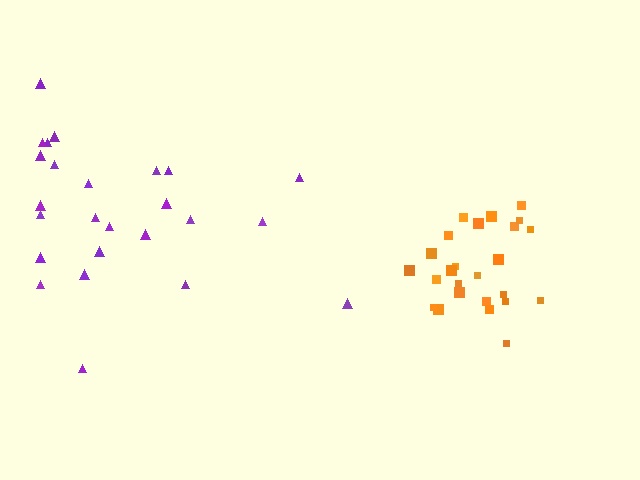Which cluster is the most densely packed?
Orange.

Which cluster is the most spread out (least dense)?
Purple.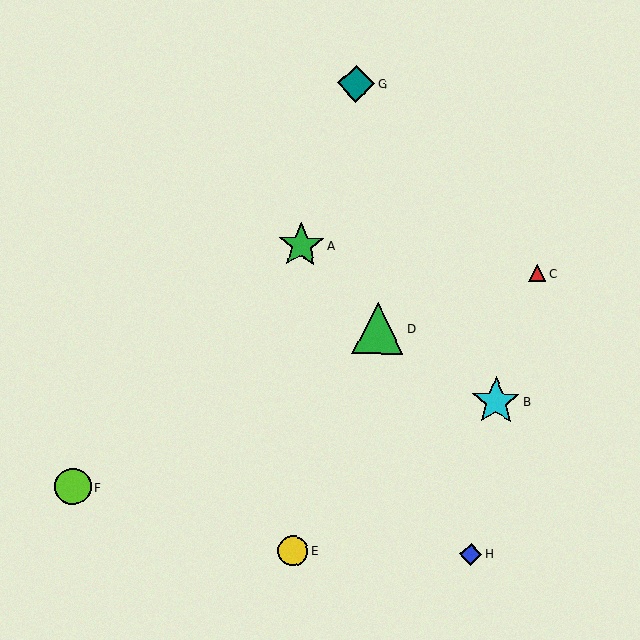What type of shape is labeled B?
Shape B is a cyan star.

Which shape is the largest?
The green triangle (labeled D) is the largest.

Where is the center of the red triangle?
The center of the red triangle is at (537, 273).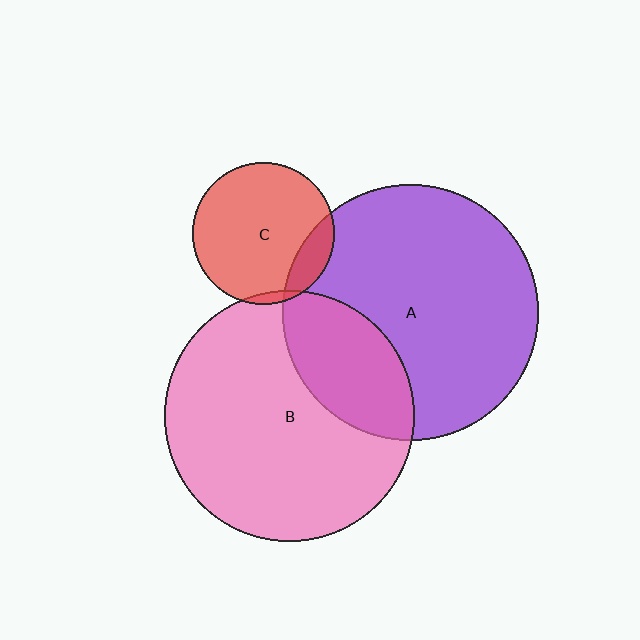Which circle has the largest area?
Circle A (purple).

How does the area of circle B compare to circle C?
Approximately 3.1 times.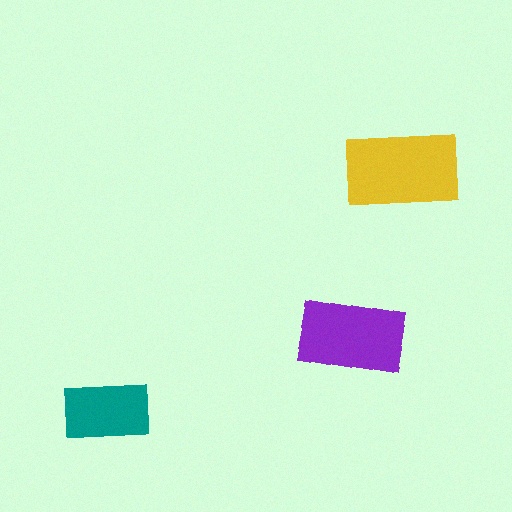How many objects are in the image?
There are 3 objects in the image.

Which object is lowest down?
The teal rectangle is bottommost.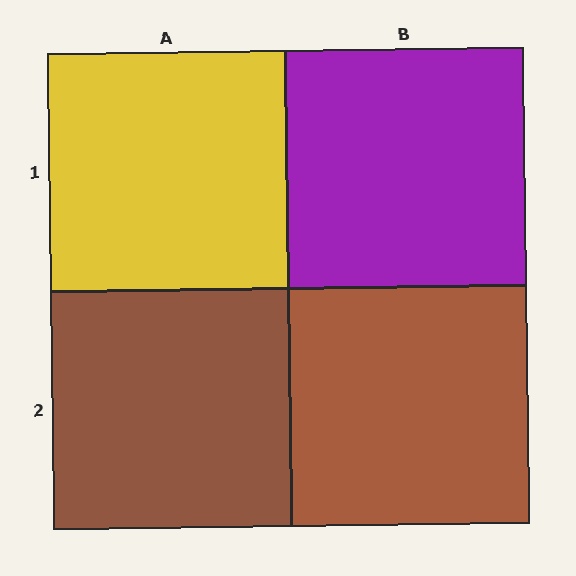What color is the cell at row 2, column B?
Brown.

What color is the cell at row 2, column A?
Brown.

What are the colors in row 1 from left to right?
Yellow, purple.